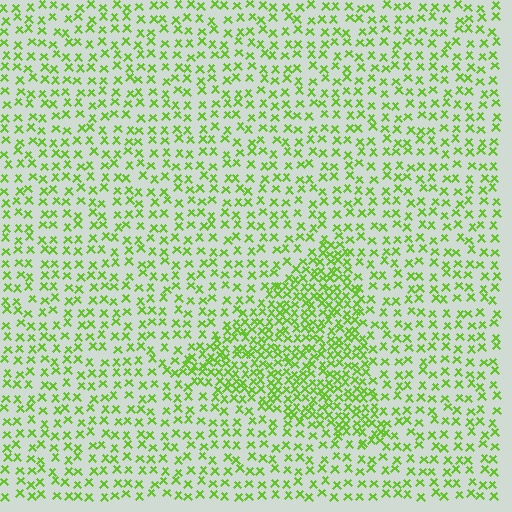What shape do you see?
I see a triangle.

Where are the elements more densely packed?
The elements are more densely packed inside the triangle boundary.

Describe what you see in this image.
The image contains small lime elements arranged at two different densities. A triangle-shaped region is visible where the elements are more densely packed than the surrounding area.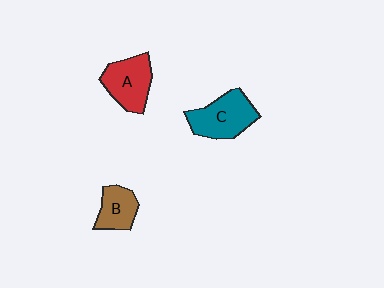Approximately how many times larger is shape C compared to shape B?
Approximately 1.6 times.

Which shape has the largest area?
Shape C (teal).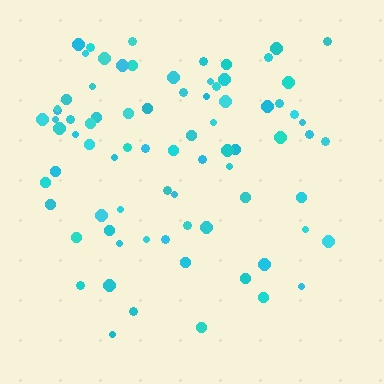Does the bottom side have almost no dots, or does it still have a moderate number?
Still a moderate number, just noticeably fewer than the top.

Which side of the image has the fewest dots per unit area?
The bottom.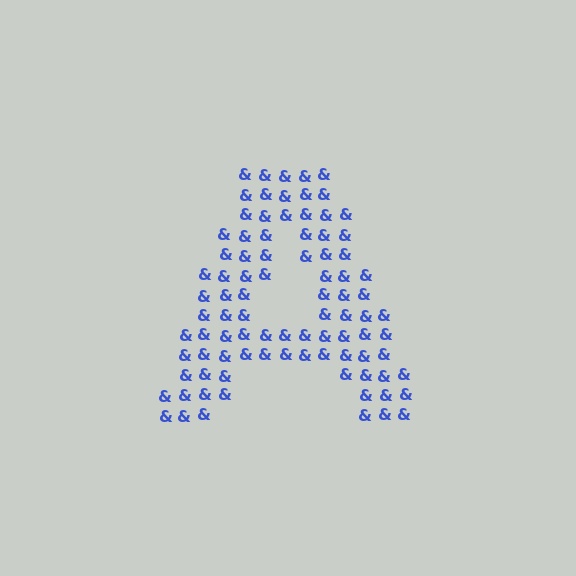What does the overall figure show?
The overall figure shows the letter A.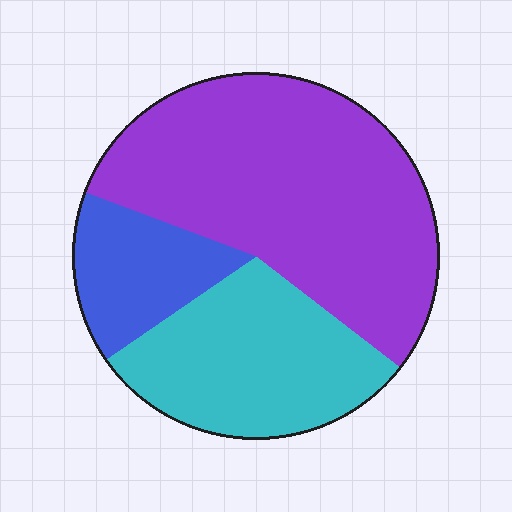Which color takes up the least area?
Blue, at roughly 15%.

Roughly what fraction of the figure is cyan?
Cyan takes up about one third (1/3) of the figure.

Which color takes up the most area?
Purple, at roughly 55%.